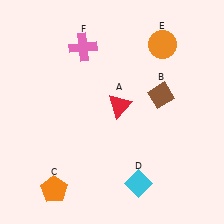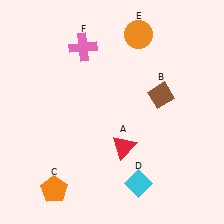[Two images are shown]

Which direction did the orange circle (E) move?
The orange circle (E) moved left.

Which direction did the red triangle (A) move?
The red triangle (A) moved down.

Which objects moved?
The objects that moved are: the red triangle (A), the orange circle (E).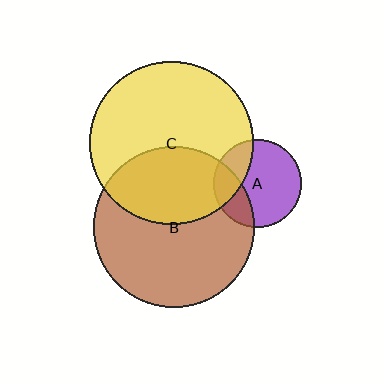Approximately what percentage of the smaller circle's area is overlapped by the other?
Approximately 40%.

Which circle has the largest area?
Circle C (yellow).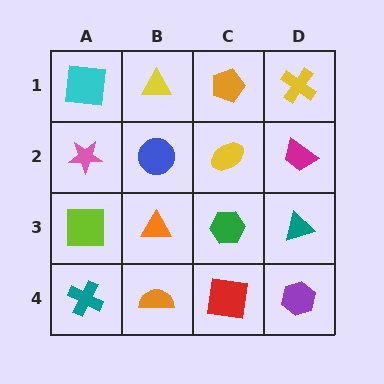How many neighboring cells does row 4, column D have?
2.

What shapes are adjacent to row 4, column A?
A lime square (row 3, column A), an orange semicircle (row 4, column B).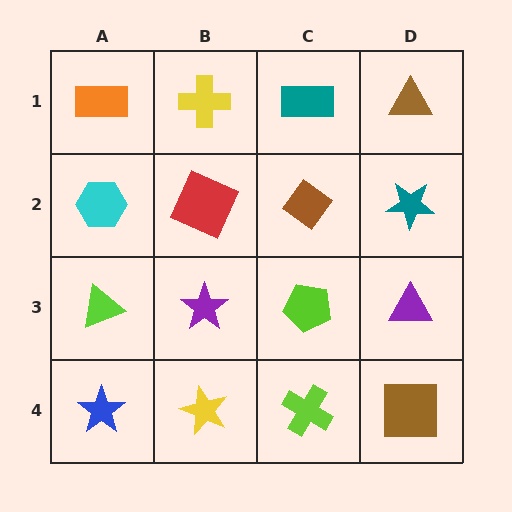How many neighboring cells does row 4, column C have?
3.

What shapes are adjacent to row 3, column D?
A teal star (row 2, column D), a brown square (row 4, column D), a lime pentagon (row 3, column C).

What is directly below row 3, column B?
A yellow star.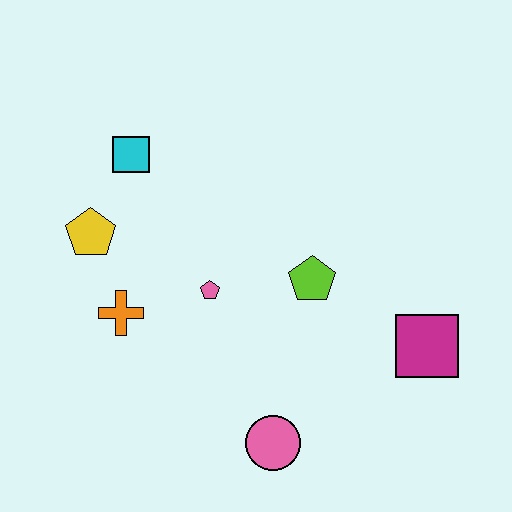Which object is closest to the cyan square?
The yellow pentagon is closest to the cyan square.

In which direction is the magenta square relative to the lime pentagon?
The magenta square is to the right of the lime pentagon.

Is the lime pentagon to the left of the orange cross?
No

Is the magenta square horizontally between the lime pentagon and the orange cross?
No